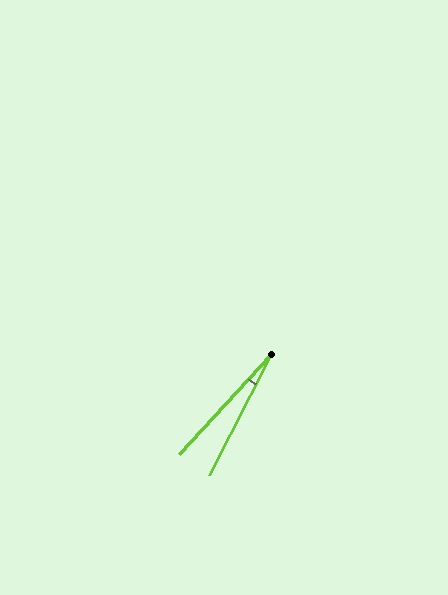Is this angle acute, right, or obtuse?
It is acute.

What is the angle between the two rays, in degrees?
Approximately 15 degrees.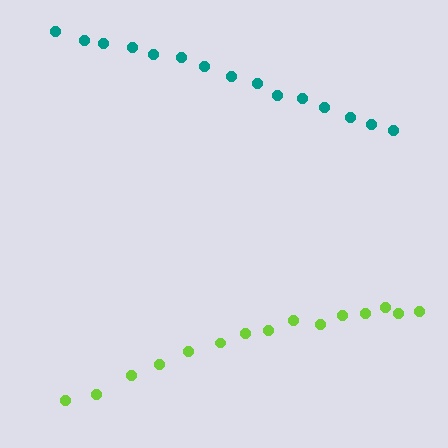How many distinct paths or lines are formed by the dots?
There are 2 distinct paths.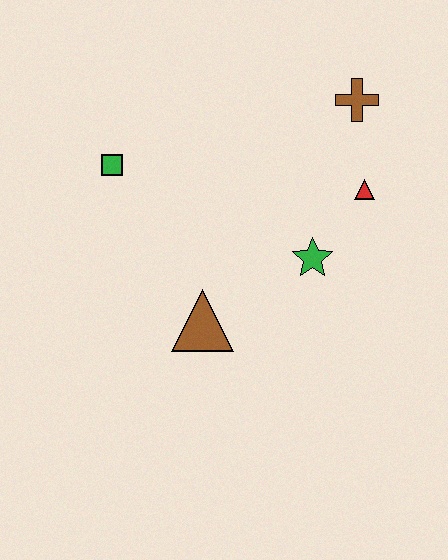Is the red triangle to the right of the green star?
Yes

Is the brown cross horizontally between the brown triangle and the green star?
No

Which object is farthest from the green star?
The green square is farthest from the green star.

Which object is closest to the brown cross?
The red triangle is closest to the brown cross.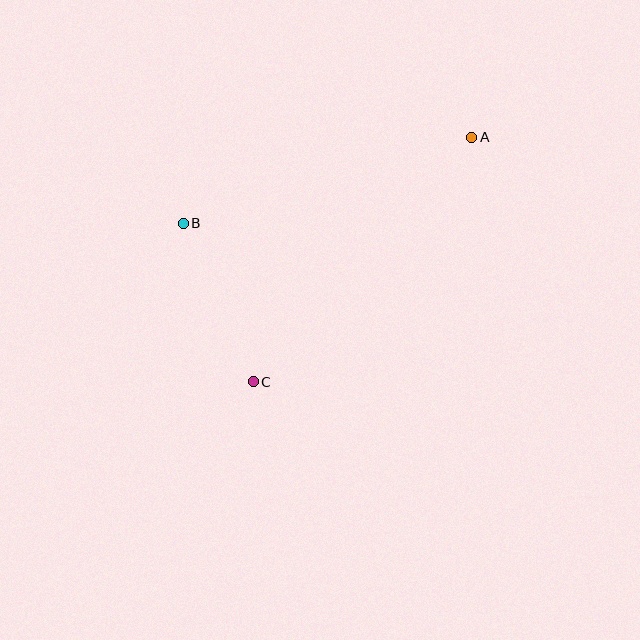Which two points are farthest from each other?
Points A and C are farthest from each other.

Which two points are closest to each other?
Points B and C are closest to each other.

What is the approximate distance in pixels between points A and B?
The distance between A and B is approximately 301 pixels.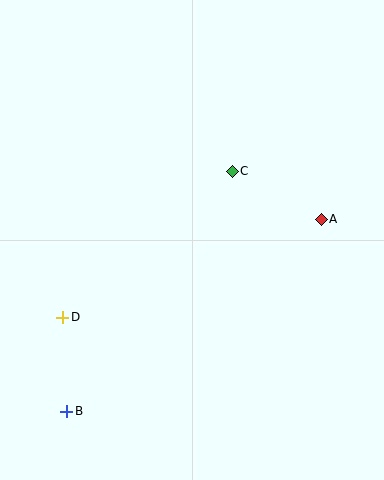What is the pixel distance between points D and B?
The distance between D and B is 94 pixels.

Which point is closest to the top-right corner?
Point A is closest to the top-right corner.